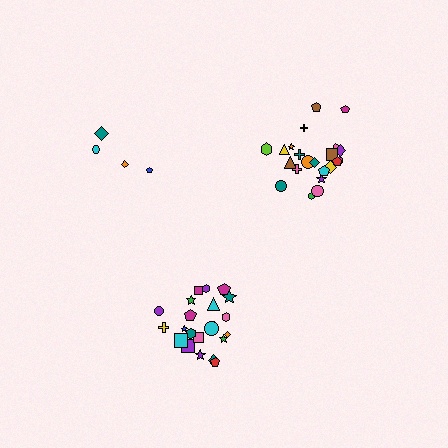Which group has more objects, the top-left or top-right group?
The top-right group.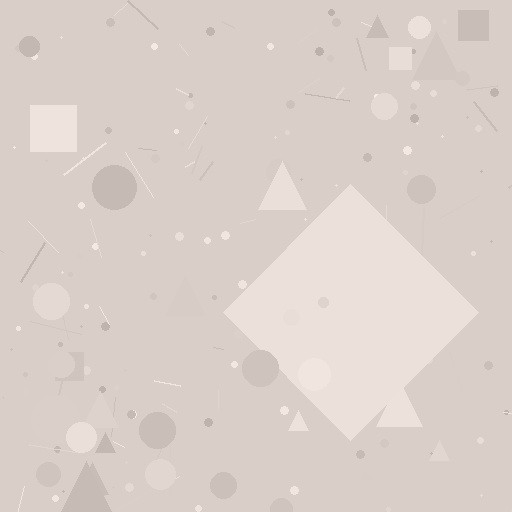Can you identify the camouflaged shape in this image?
The camouflaged shape is a diamond.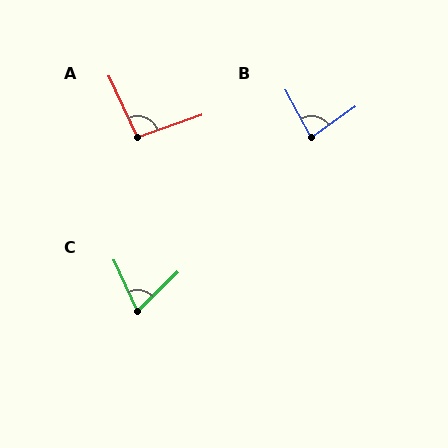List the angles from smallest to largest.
C (71°), B (83°), A (96°).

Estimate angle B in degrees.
Approximately 83 degrees.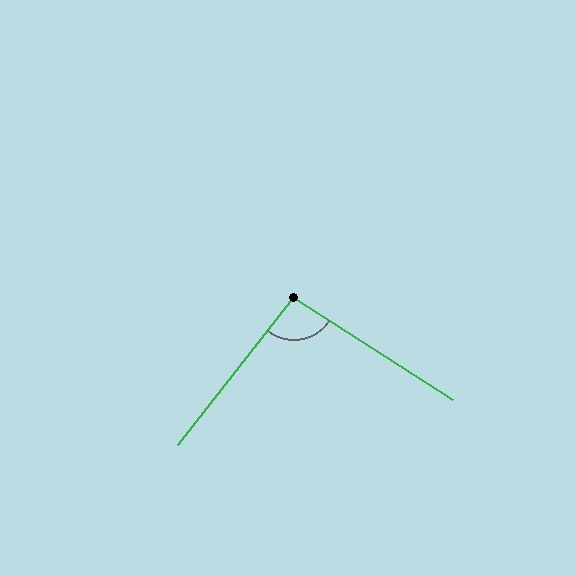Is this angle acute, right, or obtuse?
It is obtuse.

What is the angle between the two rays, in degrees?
Approximately 95 degrees.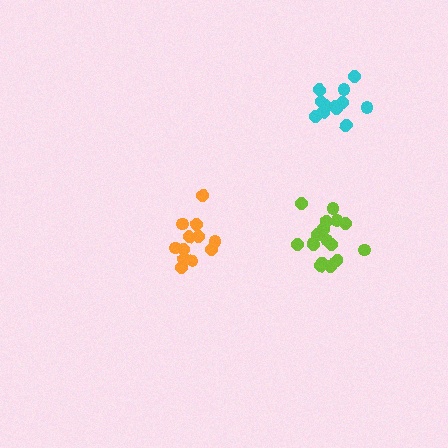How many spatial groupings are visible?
There are 3 spatial groupings.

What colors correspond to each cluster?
The clusters are colored: orange, cyan, lime.